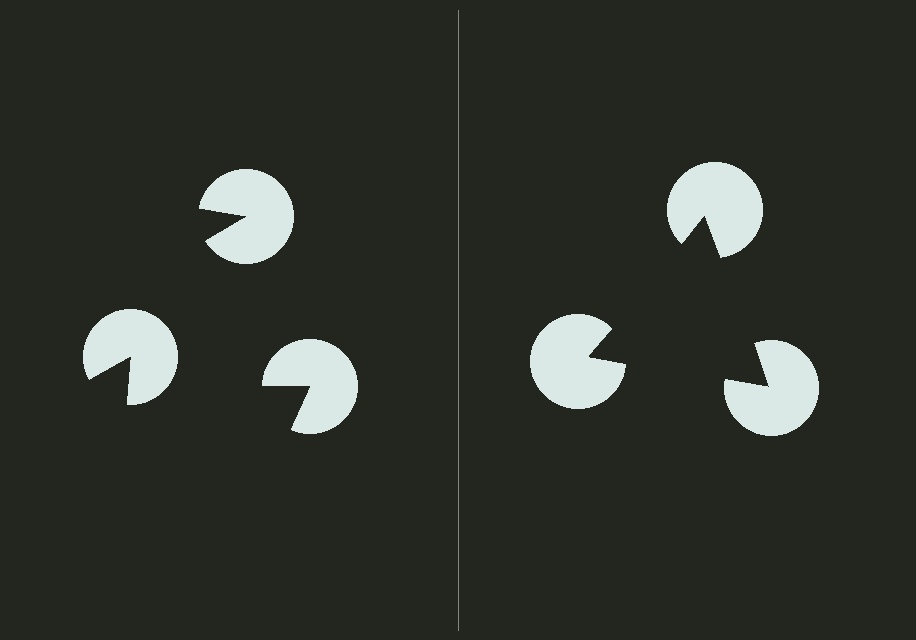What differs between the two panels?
The pac-man discs are positioned identically on both sides; only the wedge orientations differ. On the right they align to a triangle; on the left they are misaligned.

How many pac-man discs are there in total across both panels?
6 — 3 on each side.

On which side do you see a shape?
An illusory triangle appears on the right side. On the left side the wedge cuts are rotated, so no coherent shape forms.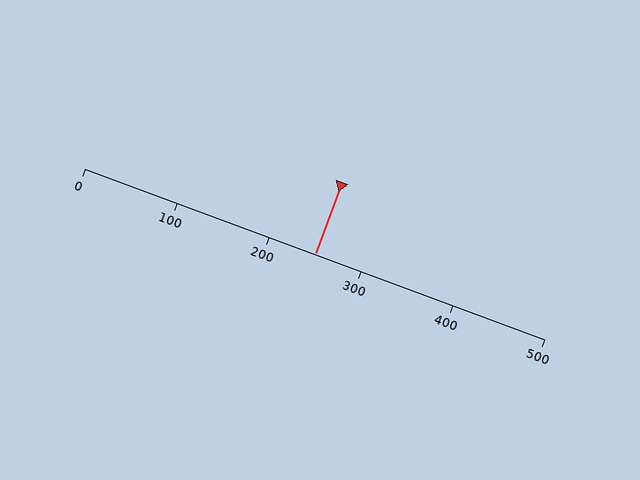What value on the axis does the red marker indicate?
The marker indicates approximately 250.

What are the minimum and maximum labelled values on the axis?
The axis runs from 0 to 500.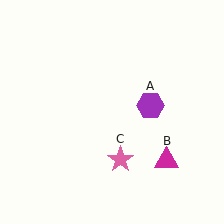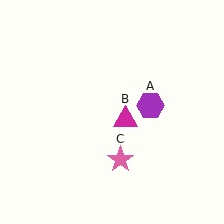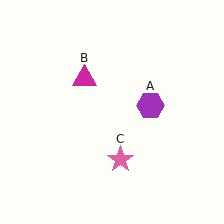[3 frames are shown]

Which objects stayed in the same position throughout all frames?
Purple hexagon (object A) and pink star (object C) remained stationary.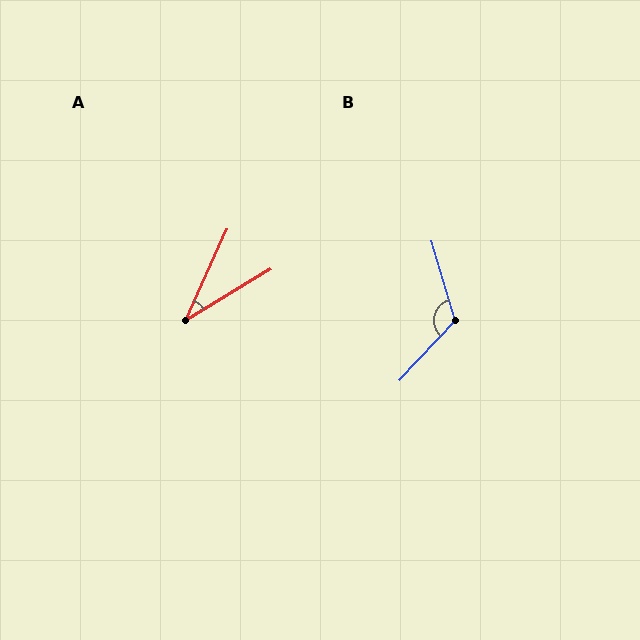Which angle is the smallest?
A, at approximately 34 degrees.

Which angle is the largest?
B, at approximately 121 degrees.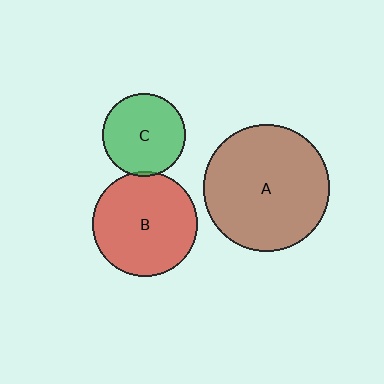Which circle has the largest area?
Circle A (brown).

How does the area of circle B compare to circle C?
Approximately 1.6 times.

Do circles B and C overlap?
Yes.